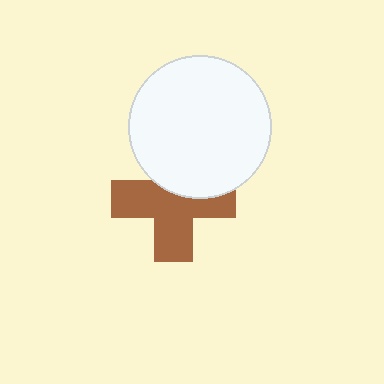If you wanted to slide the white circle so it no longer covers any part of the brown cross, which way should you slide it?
Slide it up — that is the most direct way to separate the two shapes.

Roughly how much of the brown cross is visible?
About half of it is visible (roughly 64%).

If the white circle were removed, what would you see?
You would see the complete brown cross.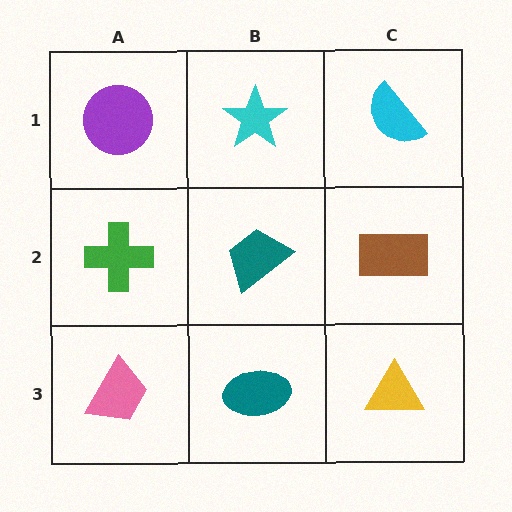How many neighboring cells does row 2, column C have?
3.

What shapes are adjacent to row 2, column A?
A purple circle (row 1, column A), a pink trapezoid (row 3, column A), a teal trapezoid (row 2, column B).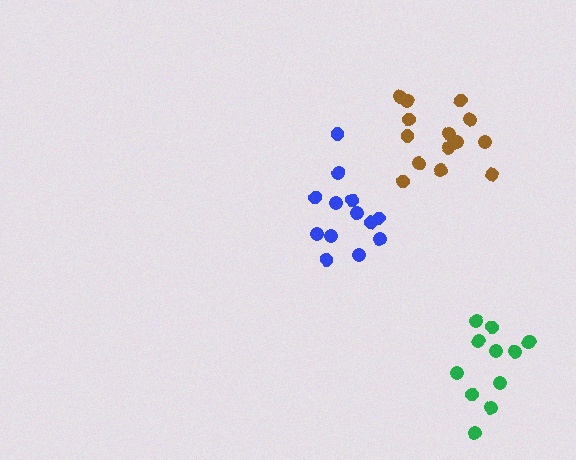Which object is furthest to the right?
The green cluster is rightmost.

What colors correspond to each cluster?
The clusters are colored: brown, blue, green.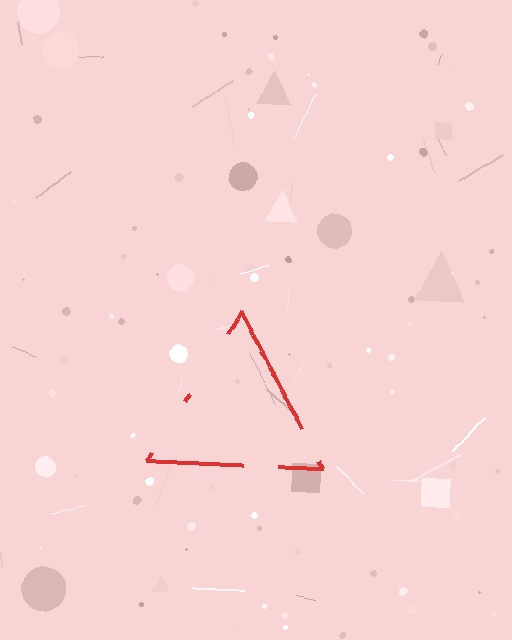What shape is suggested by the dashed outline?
The dashed outline suggests a triangle.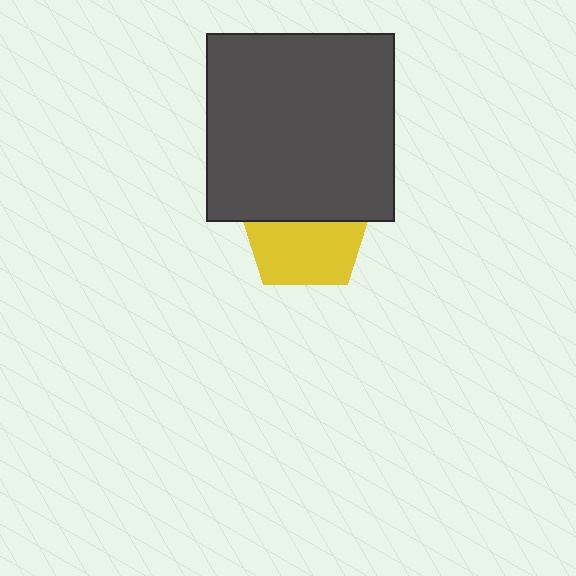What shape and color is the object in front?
The object in front is a dark gray square.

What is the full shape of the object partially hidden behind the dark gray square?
The partially hidden object is a yellow pentagon.